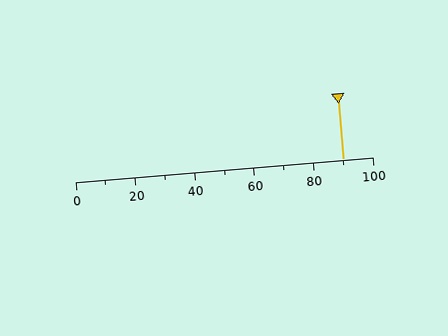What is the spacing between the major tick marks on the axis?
The major ticks are spaced 20 apart.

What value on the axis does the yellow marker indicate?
The marker indicates approximately 90.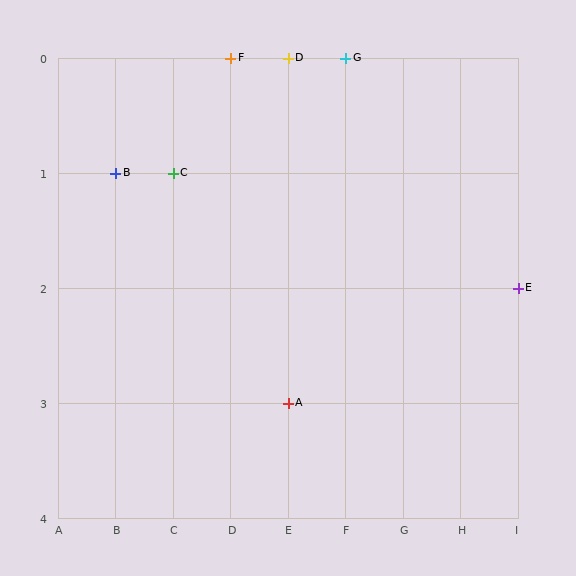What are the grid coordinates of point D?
Point D is at grid coordinates (E, 0).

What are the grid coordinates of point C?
Point C is at grid coordinates (C, 1).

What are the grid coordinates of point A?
Point A is at grid coordinates (E, 3).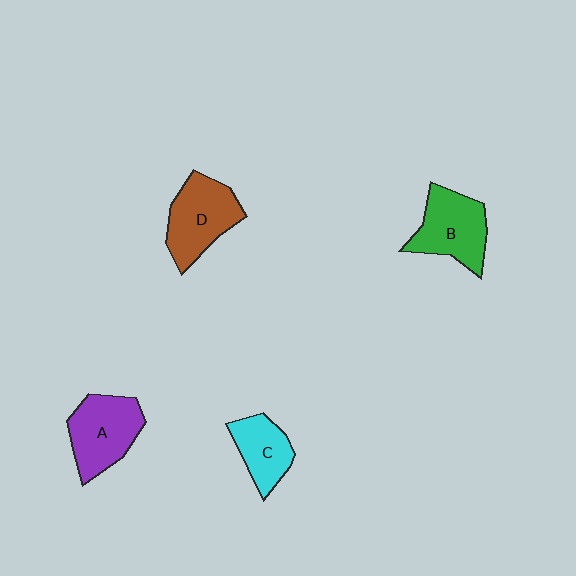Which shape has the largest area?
Shape A (purple).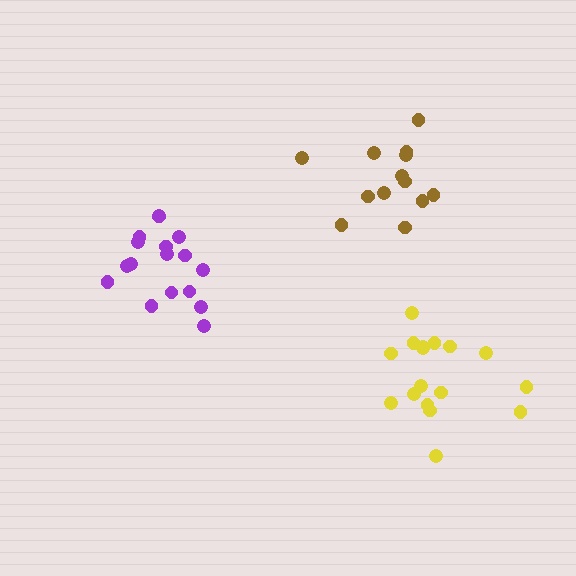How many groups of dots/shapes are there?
There are 3 groups.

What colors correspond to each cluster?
The clusters are colored: purple, yellow, brown.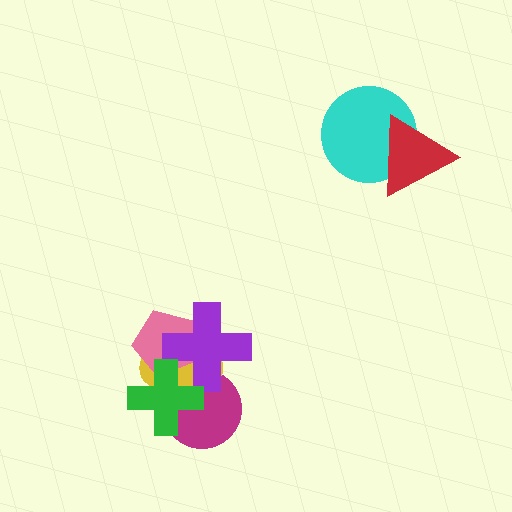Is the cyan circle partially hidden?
Yes, it is partially covered by another shape.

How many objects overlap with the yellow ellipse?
4 objects overlap with the yellow ellipse.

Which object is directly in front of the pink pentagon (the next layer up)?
The purple cross is directly in front of the pink pentagon.